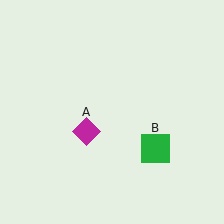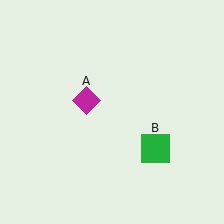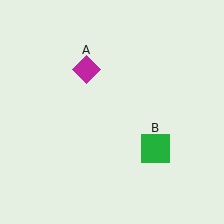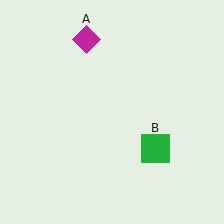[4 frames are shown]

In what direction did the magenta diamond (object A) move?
The magenta diamond (object A) moved up.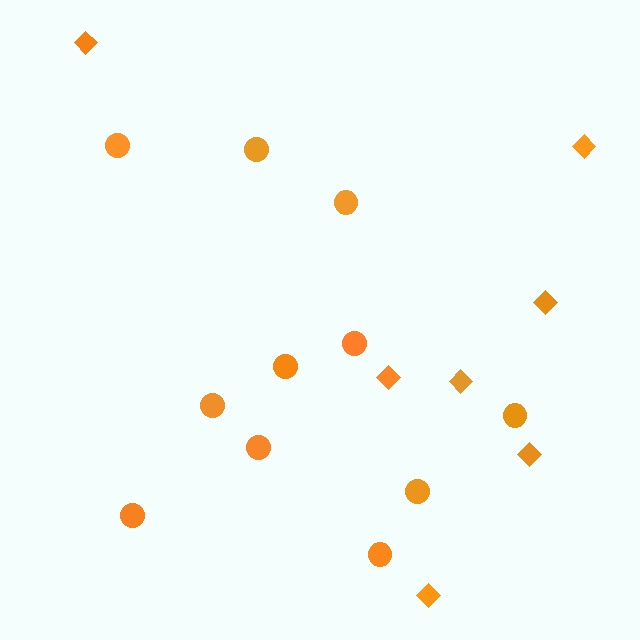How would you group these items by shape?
There are 2 groups: one group of diamonds (7) and one group of circles (11).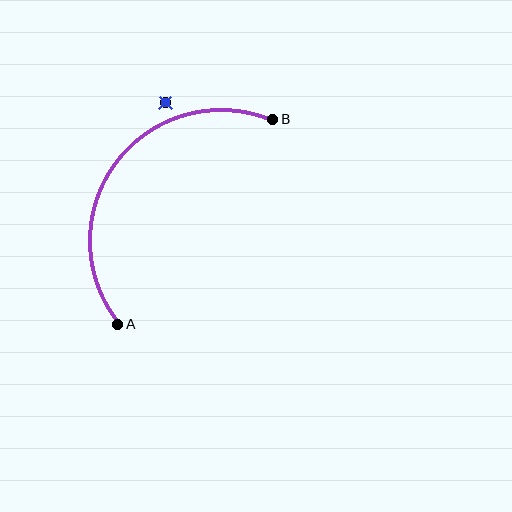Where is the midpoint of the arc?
The arc midpoint is the point on the curve farthest from the straight line joining A and B. It sits above and to the left of that line.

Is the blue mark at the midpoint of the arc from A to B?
No — the blue mark does not lie on the arc at all. It sits slightly outside the curve.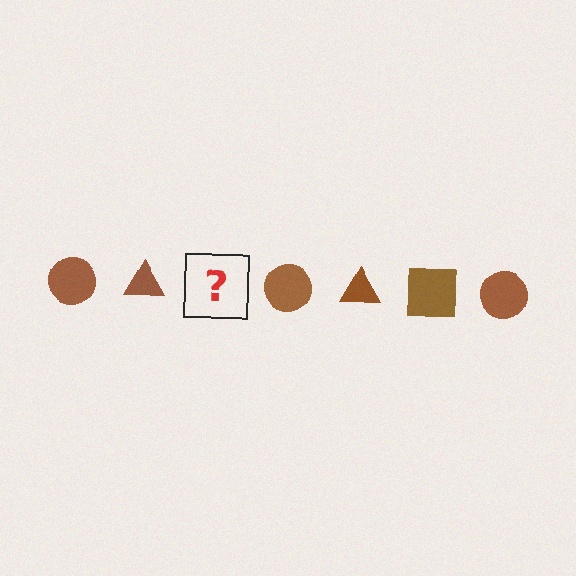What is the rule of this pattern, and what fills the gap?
The rule is that the pattern cycles through circle, triangle, square shapes in brown. The gap should be filled with a brown square.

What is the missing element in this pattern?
The missing element is a brown square.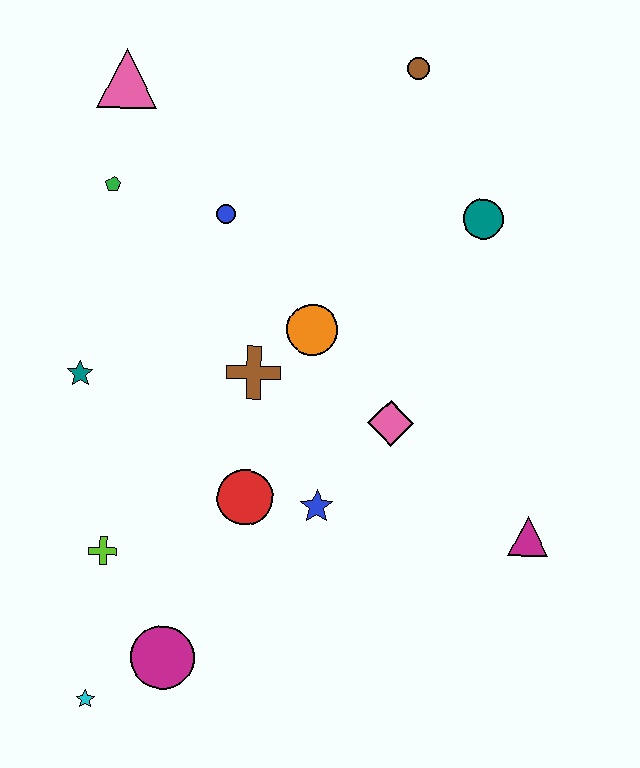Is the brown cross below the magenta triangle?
No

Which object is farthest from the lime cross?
The brown circle is farthest from the lime cross.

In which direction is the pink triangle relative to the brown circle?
The pink triangle is to the left of the brown circle.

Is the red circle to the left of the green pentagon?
No